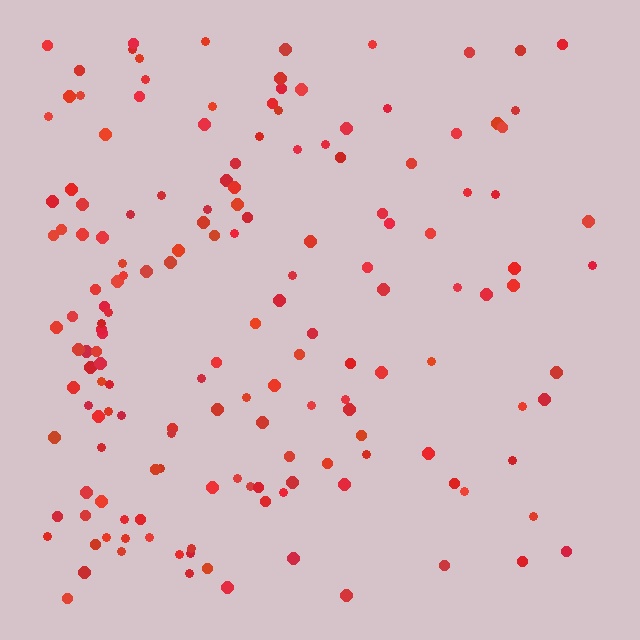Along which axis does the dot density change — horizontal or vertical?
Horizontal.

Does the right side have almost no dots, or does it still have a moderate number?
Still a moderate number, just noticeably fewer than the left.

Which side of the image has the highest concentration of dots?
The left.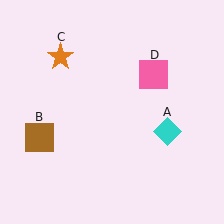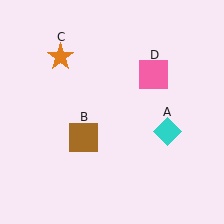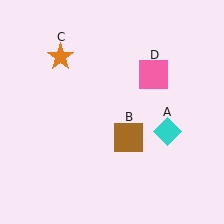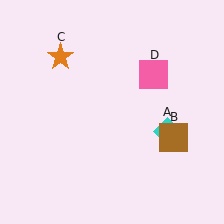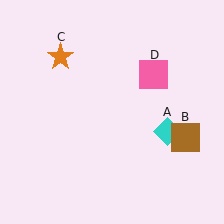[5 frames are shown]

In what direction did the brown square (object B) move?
The brown square (object B) moved right.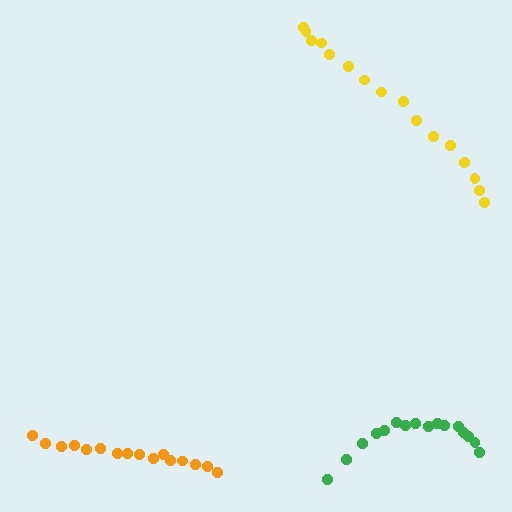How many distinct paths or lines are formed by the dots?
There are 3 distinct paths.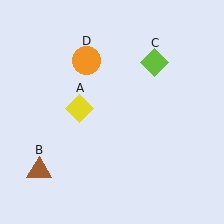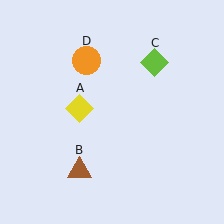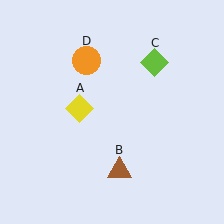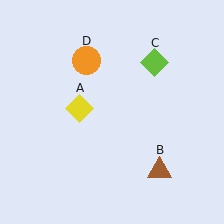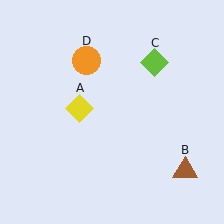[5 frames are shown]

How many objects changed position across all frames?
1 object changed position: brown triangle (object B).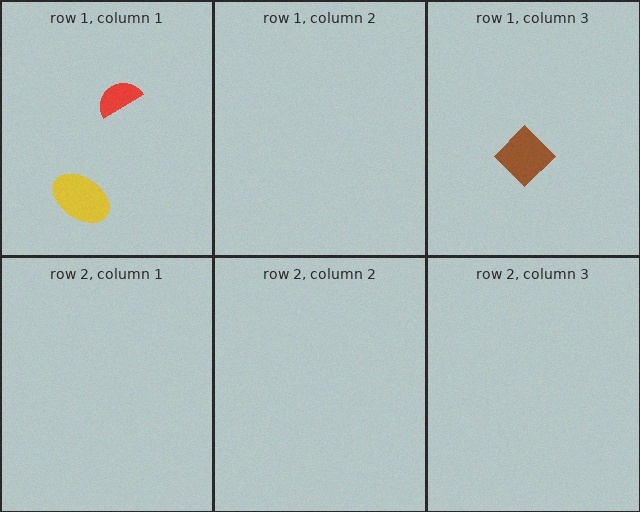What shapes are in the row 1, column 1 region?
The yellow ellipse, the red semicircle.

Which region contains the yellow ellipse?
The row 1, column 1 region.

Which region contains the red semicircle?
The row 1, column 1 region.